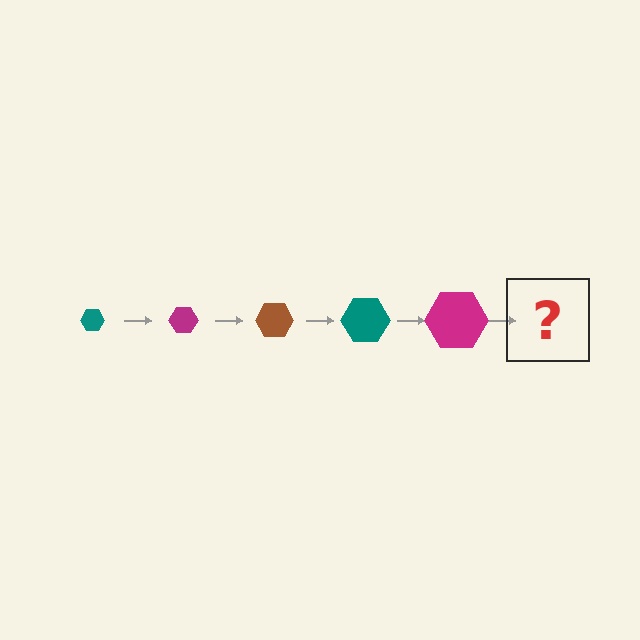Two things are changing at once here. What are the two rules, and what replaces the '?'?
The two rules are that the hexagon grows larger each step and the color cycles through teal, magenta, and brown. The '?' should be a brown hexagon, larger than the previous one.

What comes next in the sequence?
The next element should be a brown hexagon, larger than the previous one.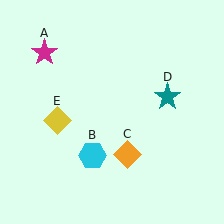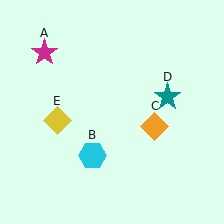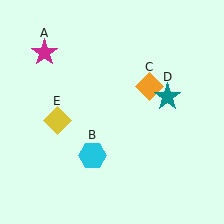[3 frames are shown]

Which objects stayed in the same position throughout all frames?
Magenta star (object A) and cyan hexagon (object B) and teal star (object D) and yellow diamond (object E) remained stationary.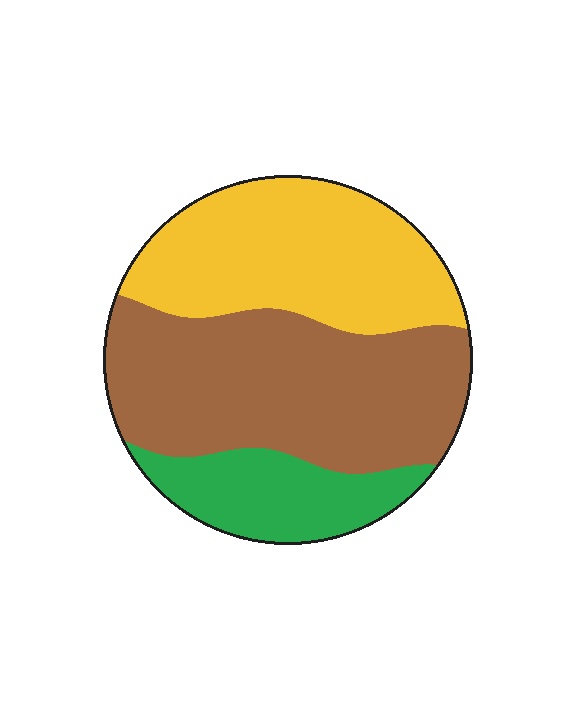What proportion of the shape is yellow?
Yellow takes up about three eighths (3/8) of the shape.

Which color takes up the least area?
Green, at roughly 20%.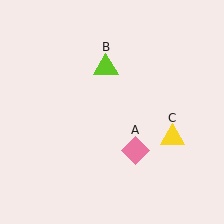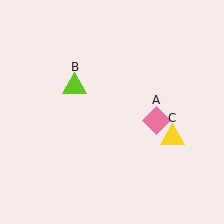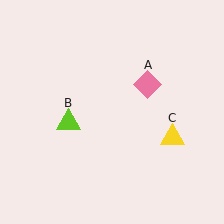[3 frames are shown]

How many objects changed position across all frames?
2 objects changed position: pink diamond (object A), lime triangle (object B).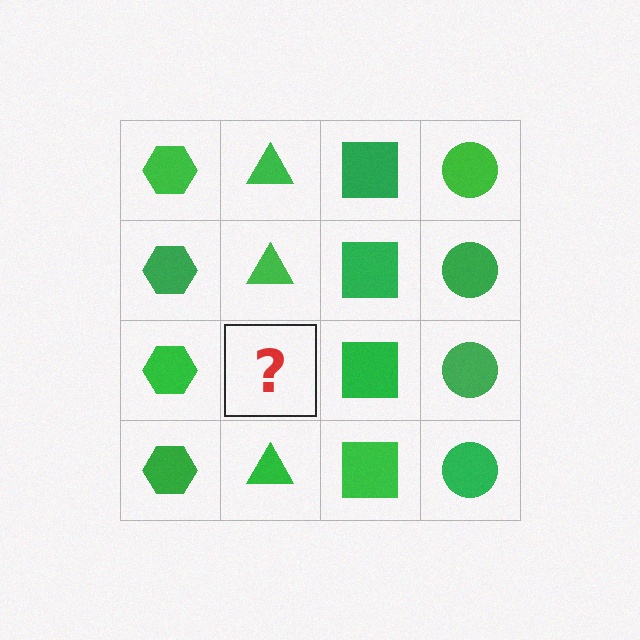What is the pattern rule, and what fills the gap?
The rule is that each column has a consistent shape. The gap should be filled with a green triangle.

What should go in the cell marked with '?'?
The missing cell should contain a green triangle.